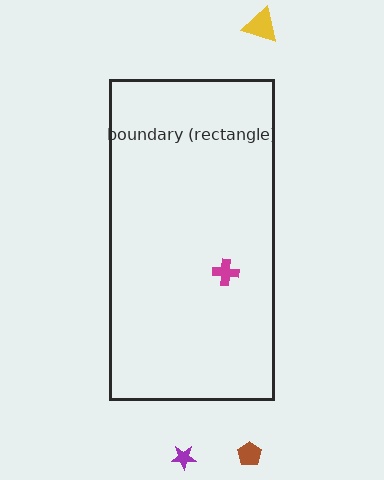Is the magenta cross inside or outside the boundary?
Inside.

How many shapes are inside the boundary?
1 inside, 3 outside.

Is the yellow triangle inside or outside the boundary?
Outside.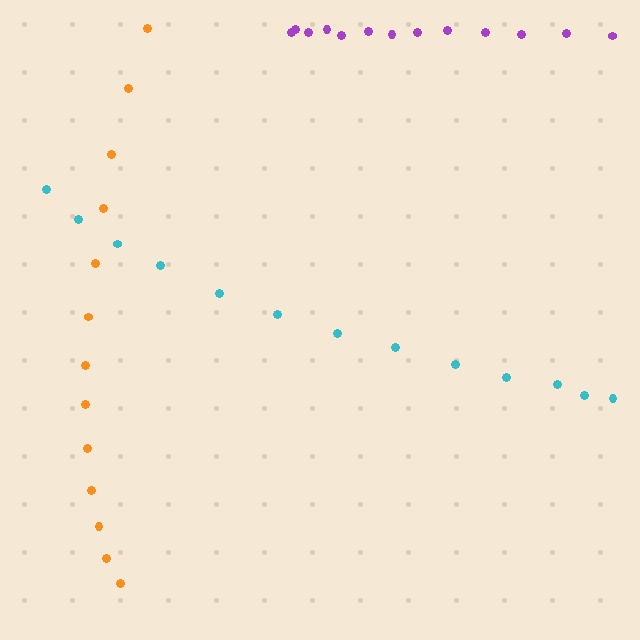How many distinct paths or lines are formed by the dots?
There are 3 distinct paths.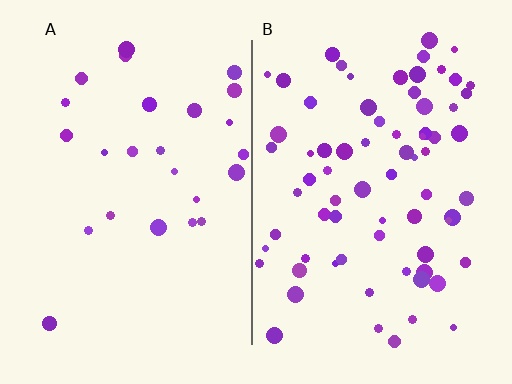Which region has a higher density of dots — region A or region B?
B (the right).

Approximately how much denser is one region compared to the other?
Approximately 2.9× — region B over region A.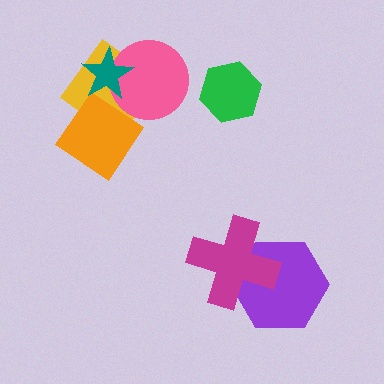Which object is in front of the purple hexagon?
The magenta cross is in front of the purple hexagon.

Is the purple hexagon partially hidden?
Yes, it is partially covered by another shape.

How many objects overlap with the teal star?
3 objects overlap with the teal star.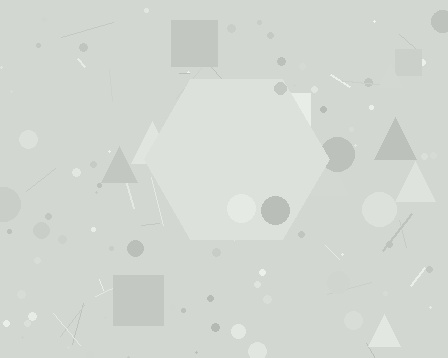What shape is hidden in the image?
A hexagon is hidden in the image.